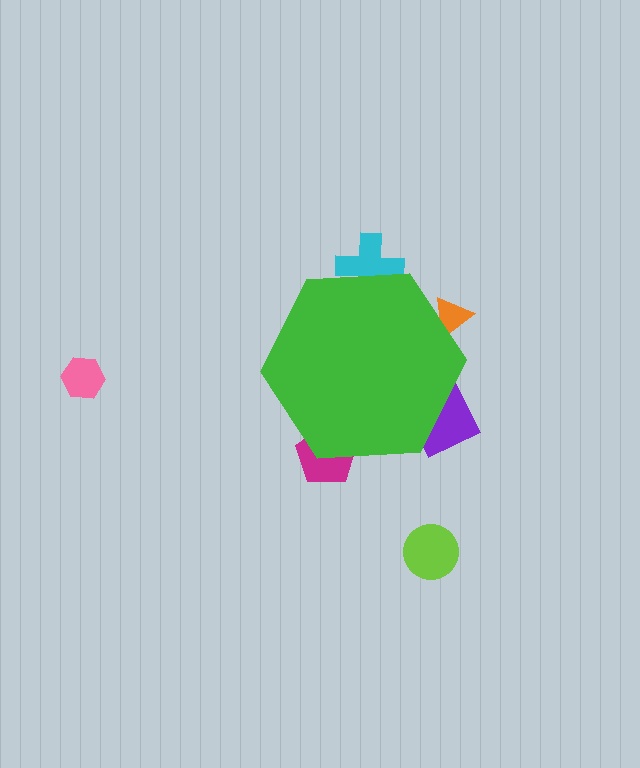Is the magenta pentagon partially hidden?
Yes, the magenta pentagon is partially hidden behind the green hexagon.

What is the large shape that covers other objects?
A green hexagon.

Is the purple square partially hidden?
Yes, the purple square is partially hidden behind the green hexagon.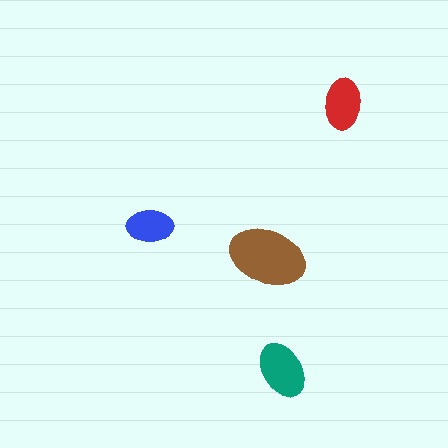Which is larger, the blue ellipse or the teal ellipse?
The teal one.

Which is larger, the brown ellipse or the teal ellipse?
The brown one.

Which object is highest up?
The red ellipse is topmost.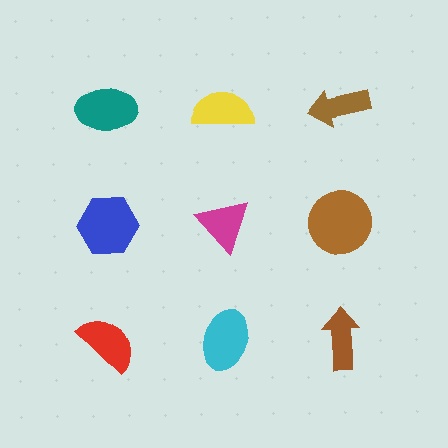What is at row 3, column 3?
A brown arrow.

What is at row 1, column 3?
A brown arrow.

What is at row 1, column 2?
A yellow semicircle.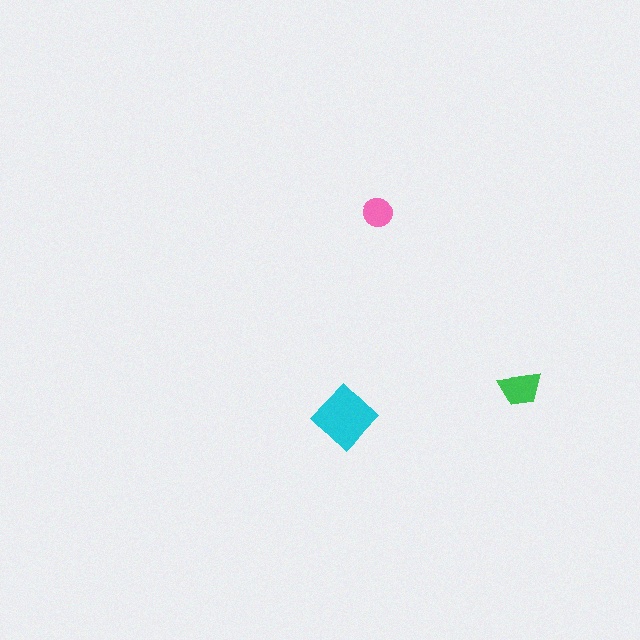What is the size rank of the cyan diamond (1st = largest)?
1st.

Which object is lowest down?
The cyan diamond is bottommost.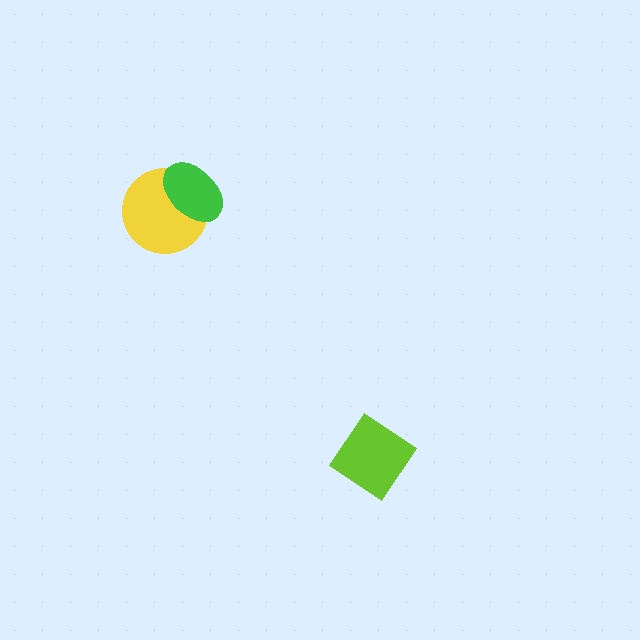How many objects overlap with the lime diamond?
0 objects overlap with the lime diamond.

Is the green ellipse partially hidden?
No, no other shape covers it.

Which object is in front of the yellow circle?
The green ellipse is in front of the yellow circle.